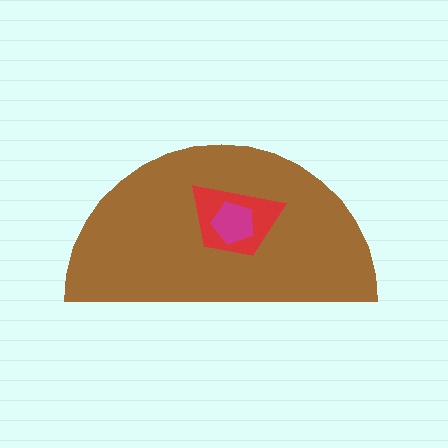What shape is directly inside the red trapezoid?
The magenta pentagon.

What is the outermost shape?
The brown semicircle.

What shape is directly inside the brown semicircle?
The red trapezoid.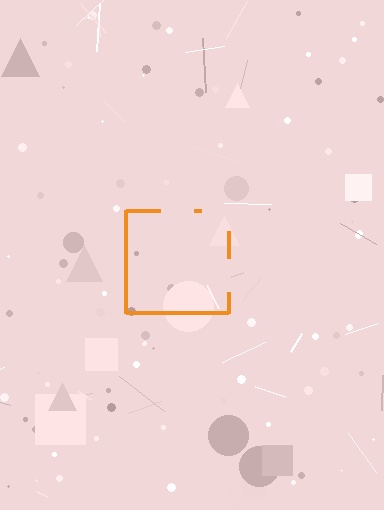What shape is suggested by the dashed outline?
The dashed outline suggests a square.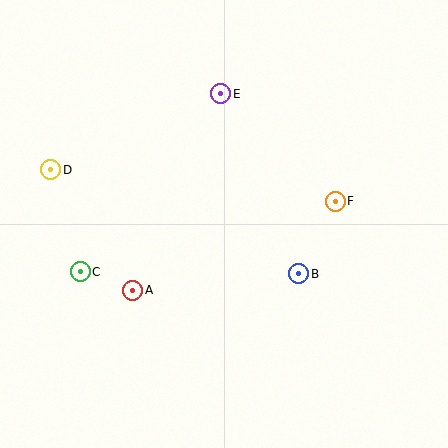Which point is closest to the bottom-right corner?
Point B is closest to the bottom-right corner.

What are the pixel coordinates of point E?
Point E is at (221, 94).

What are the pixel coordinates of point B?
Point B is at (299, 274).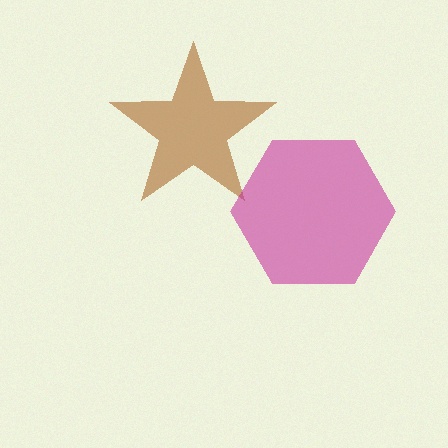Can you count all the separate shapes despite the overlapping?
Yes, there are 2 separate shapes.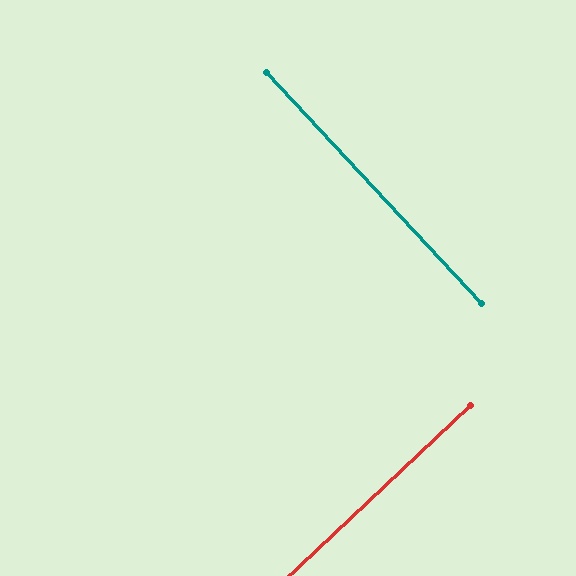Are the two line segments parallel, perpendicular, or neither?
Perpendicular — they meet at approximately 90°.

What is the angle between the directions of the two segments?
Approximately 90 degrees.